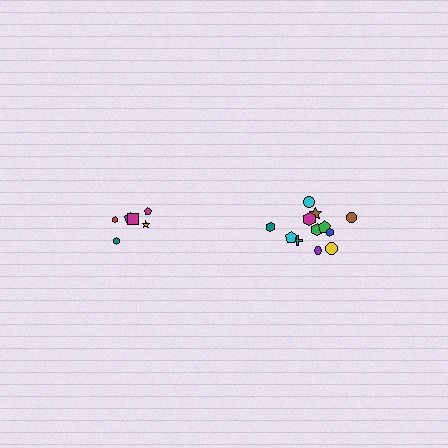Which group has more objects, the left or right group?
The right group.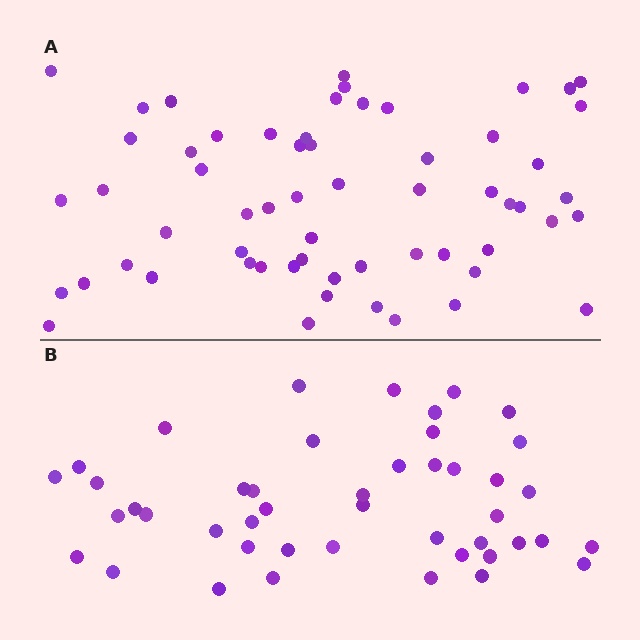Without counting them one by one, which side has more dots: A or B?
Region A (the top region) has more dots.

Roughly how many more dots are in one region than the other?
Region A has approximately 15 more dots than region B.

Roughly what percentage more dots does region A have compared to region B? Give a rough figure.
About 35% more.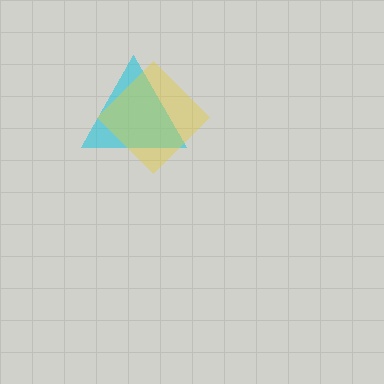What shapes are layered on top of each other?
The layered shapes are: a cyan triangle, a yellow diamond.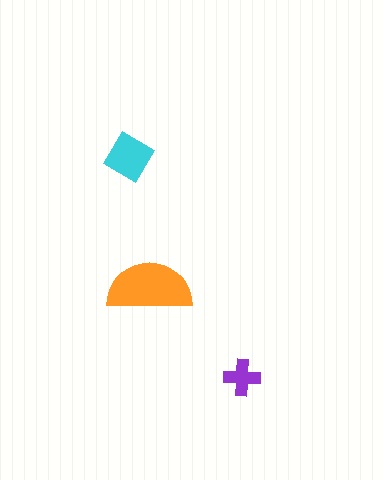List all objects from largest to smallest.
The orange semicircle, the cyan diamond, the purple cross.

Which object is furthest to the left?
The cyan diamond is leftmost.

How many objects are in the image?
There are 3 objects in the image.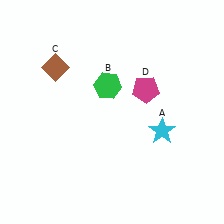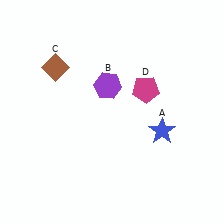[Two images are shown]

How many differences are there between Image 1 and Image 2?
There are 2 differences between the two images.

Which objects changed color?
A changed from cyan to blue. B changed from green to purple.